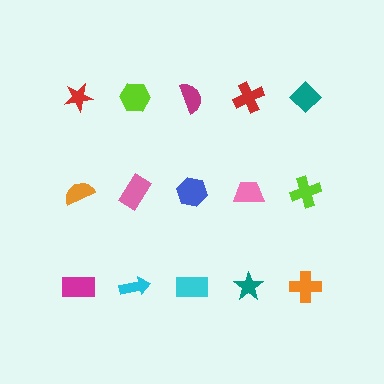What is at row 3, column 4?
A teal star.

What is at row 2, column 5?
A lime cross.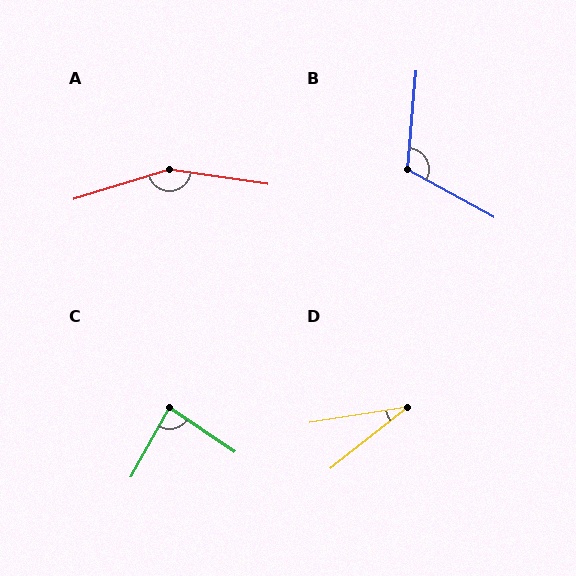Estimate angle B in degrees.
Approximately 114 degrees.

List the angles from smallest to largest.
D (29°), C (85°), B (114°), A (154°).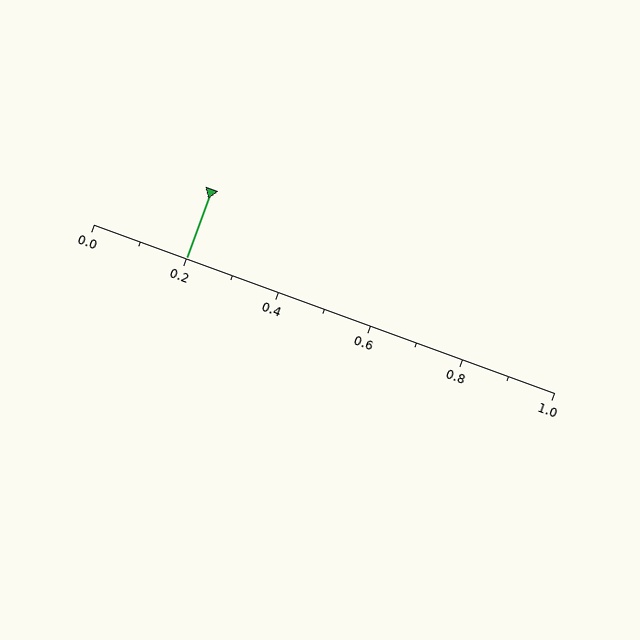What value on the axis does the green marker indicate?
The marker indicates approximately 0.2.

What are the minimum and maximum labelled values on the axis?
The axis runs from 0.0 to 1.0.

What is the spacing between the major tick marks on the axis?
The major ticks are spaced 0.2 apart.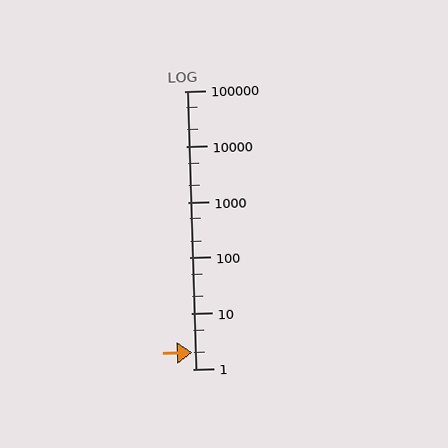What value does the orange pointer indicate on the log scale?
The pointer indicates approximately 2.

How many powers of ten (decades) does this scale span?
The scale spans 5 decades, from 1 to 100000.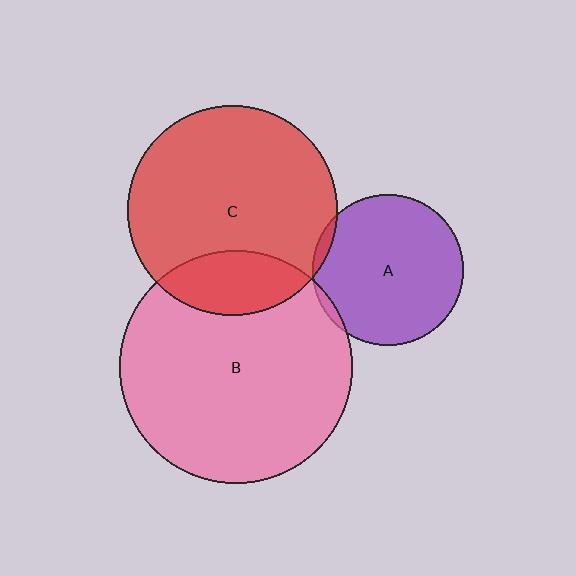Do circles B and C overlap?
Yes.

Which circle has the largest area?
Circle B (pink).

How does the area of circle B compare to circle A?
Approximately 2.4 times.